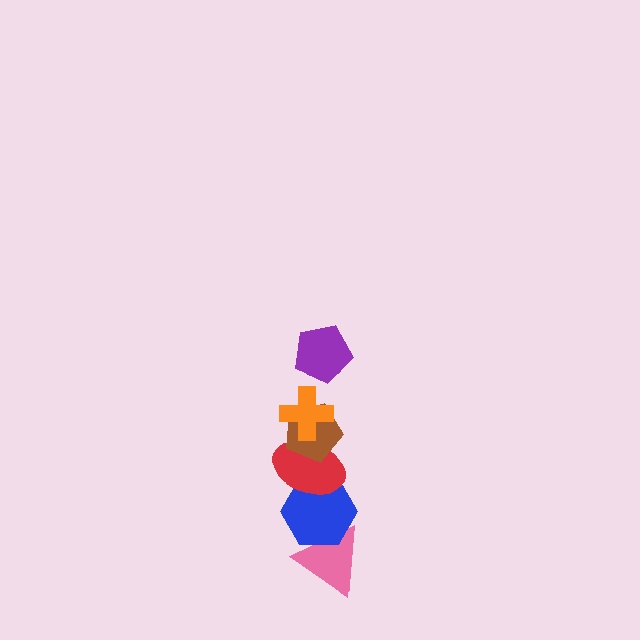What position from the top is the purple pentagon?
The purple pentagon is 1st from the top.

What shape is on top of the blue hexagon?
The red ellipse is on top of the blue hexagon.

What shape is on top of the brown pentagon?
The orange cross is on top of the brown pentagon.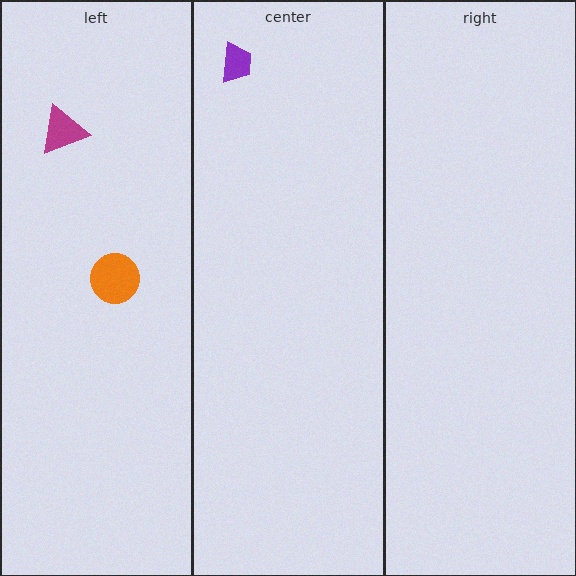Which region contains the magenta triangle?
The left region.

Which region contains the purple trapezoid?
The center region.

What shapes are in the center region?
The purple trapezoid.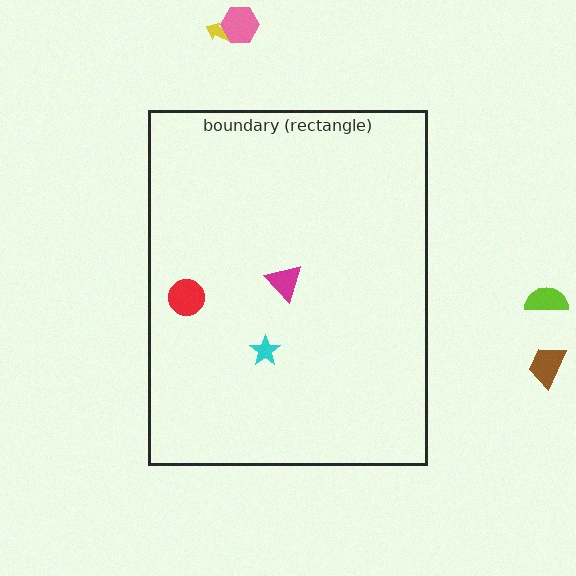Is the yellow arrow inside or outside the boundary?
Outside.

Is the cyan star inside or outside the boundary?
Inside.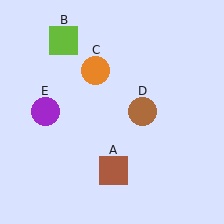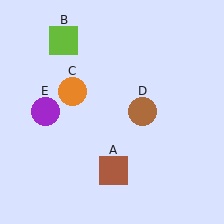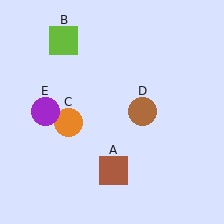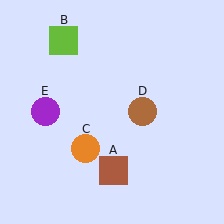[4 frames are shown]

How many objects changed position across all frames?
1 object changed position: orange circle (object C).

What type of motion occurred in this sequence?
The orange circle (object C) rotated counterclockwise around the center of the scene.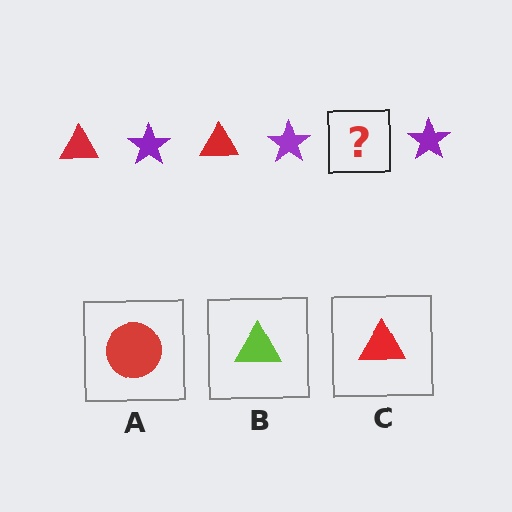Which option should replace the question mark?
Option C.